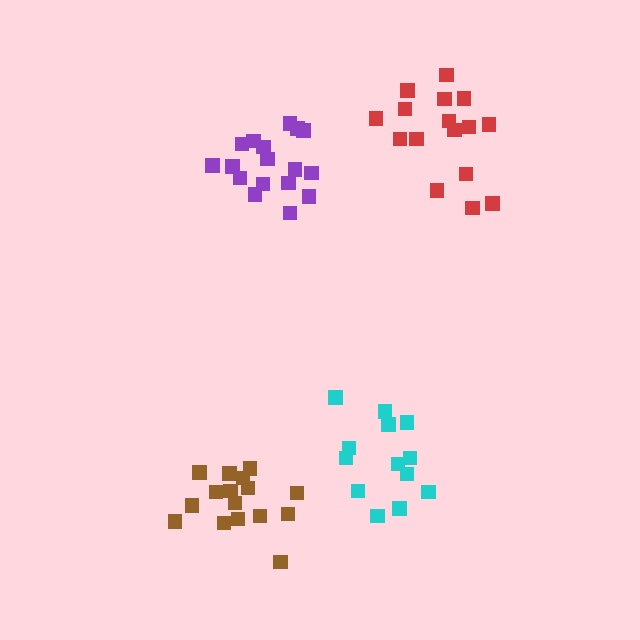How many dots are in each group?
Group 1: 16 dots, Group 2: 13 dots, Group 3: 17 dots, Group 4: 16 dots (62 total).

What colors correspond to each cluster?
The clusters are colored: brown, cyan, purple, red.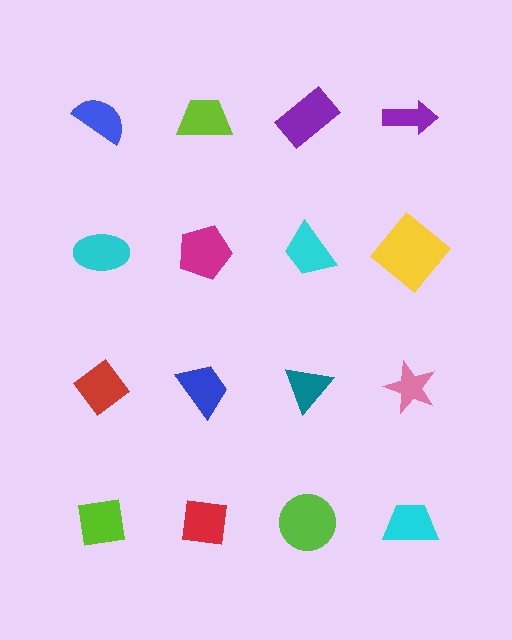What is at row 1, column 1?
A blue semicircle.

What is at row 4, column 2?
A red square.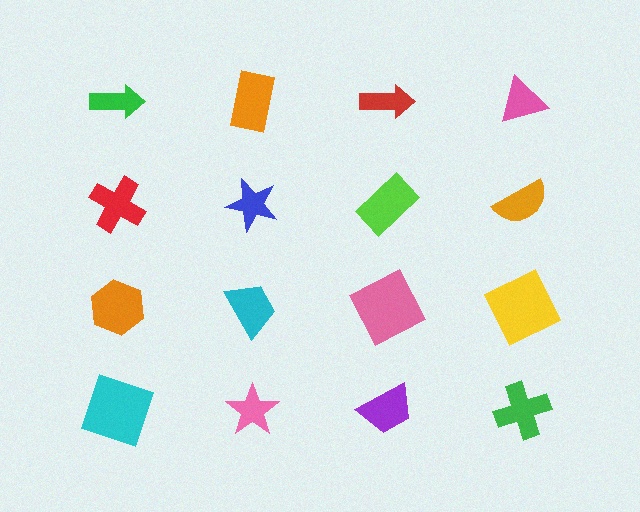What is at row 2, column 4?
An orange semicircle.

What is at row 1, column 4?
A pink triangle.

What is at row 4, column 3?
A purple trapezoid.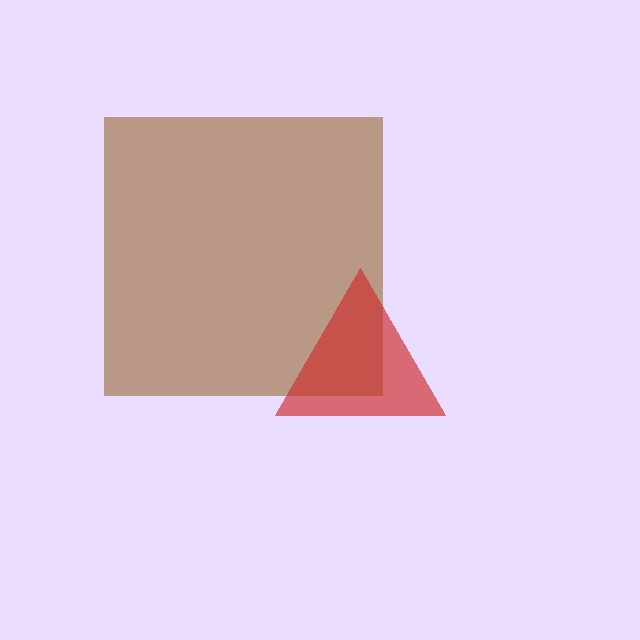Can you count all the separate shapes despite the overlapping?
Yes, there are 2 separate shapes.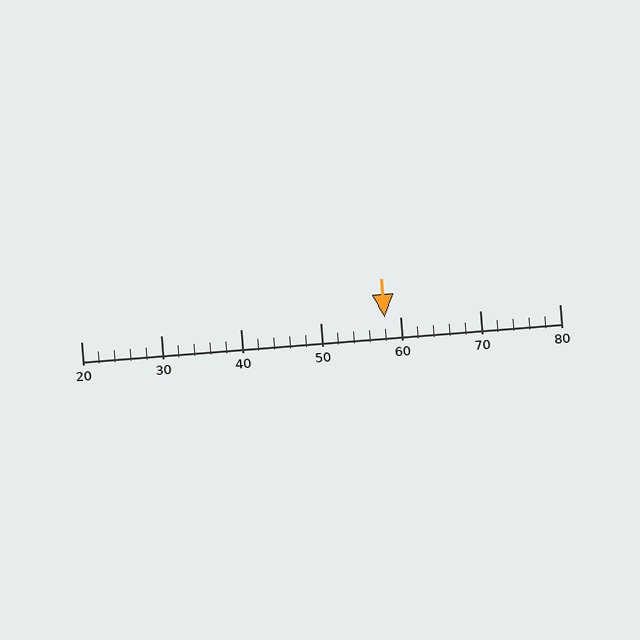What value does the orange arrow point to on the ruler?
The orange arrow points to approximately 58.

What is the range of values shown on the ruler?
The ruler shows values from 20 to 80.